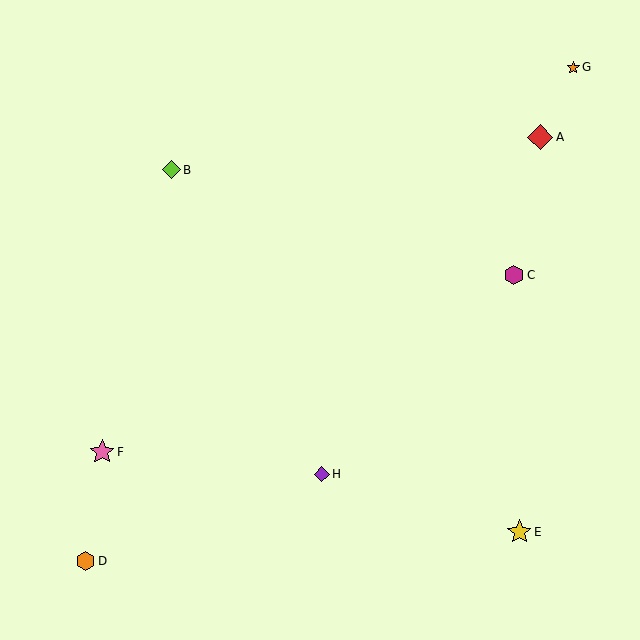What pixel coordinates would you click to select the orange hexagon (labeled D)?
Click at (85, 561) to select the orange hexagon D.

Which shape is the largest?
The red diamond (labeled A) is the largest.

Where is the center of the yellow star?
The center of the yellow star is at (519, 532).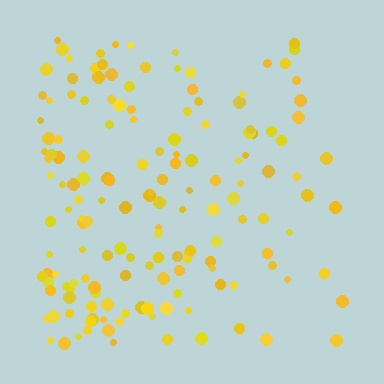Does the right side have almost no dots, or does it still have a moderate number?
Still a moderate number, just noticeably fewer than the left.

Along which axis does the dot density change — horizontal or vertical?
Horizontal.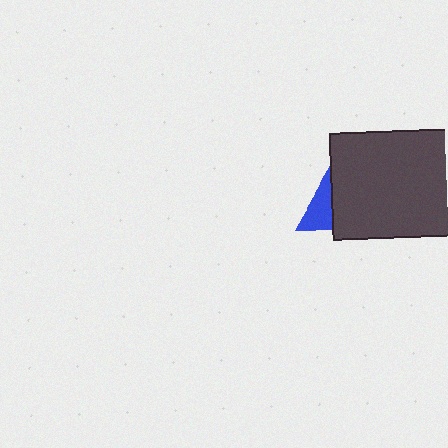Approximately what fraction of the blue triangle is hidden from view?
Roughly 69% of the blue triangle is hidden behind the dark gray rectangle.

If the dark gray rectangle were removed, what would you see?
You would see the complete blue triangle.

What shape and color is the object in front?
The object in front is a dark gray rectangle.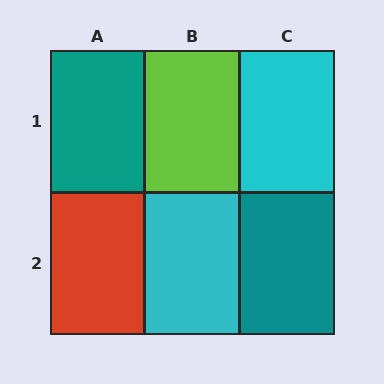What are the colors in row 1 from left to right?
Teal, lime, cyan.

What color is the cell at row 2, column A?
Red.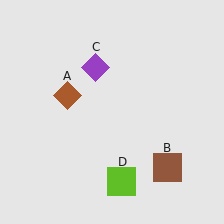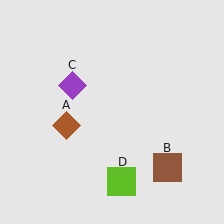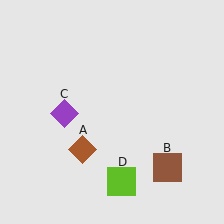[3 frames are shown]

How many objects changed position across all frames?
2 objects changed position: brown diamond (object A), purple diamond (object C).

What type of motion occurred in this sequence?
The brown diamond (object A), purple diamond (object C) rotated counterclockwise around the center of the scene.